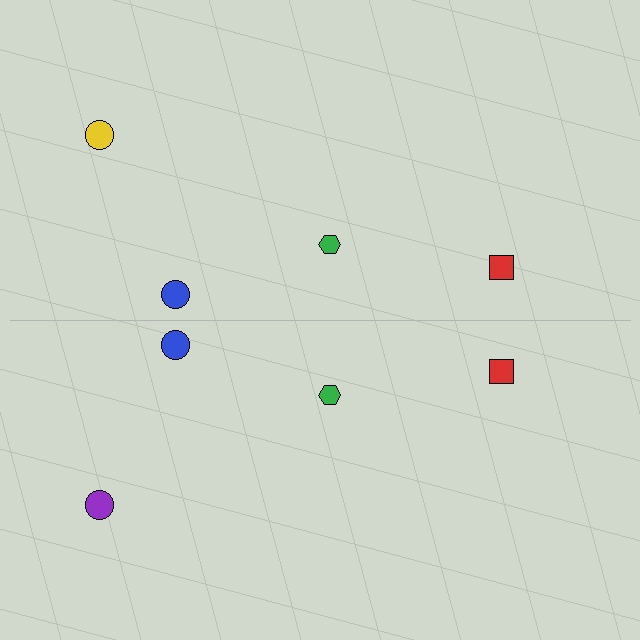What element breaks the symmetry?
The purple circle on the bottom side breaks the symmetry — its mirror counterpart is yellow.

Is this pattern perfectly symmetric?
No, the pattern is not perfectly symmetric. The purple circle on the bottom side breaks the symmetry — its mirror counterpart is yellow.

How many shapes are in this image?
There are 8 shapes in this image.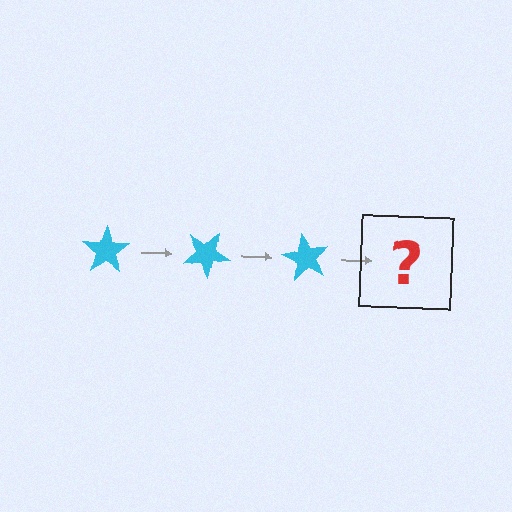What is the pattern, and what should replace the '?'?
The pattern is that the star rotates 30 degrees each step. The '?' should be a cyan star rotated 90 degrees.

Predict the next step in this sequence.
The next step is a cyan star rotated 90 degrees.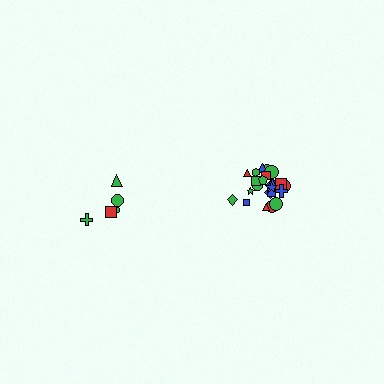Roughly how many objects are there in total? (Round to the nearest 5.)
Roughly 30 objects in total.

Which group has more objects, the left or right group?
The right group.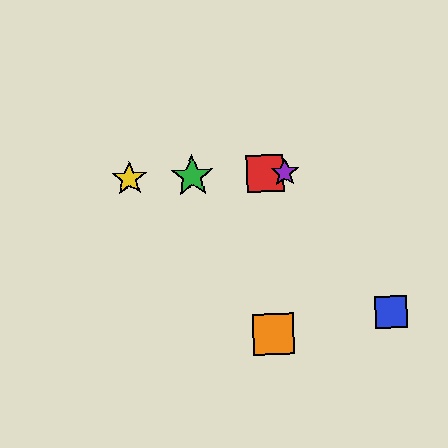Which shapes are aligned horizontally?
The red square, the green star, the yellow star, the purple star are aligned horizontally.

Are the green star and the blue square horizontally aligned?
No, the green star is at y≈176 and the blue square is at y≈312.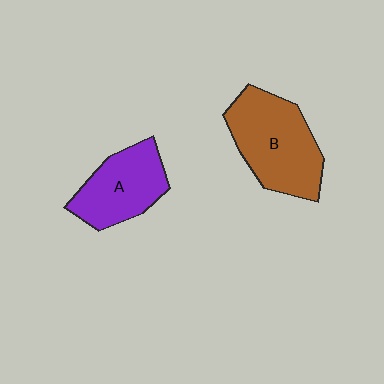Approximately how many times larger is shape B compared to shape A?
Approximately 1.3 times.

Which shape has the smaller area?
Shape A (purple).